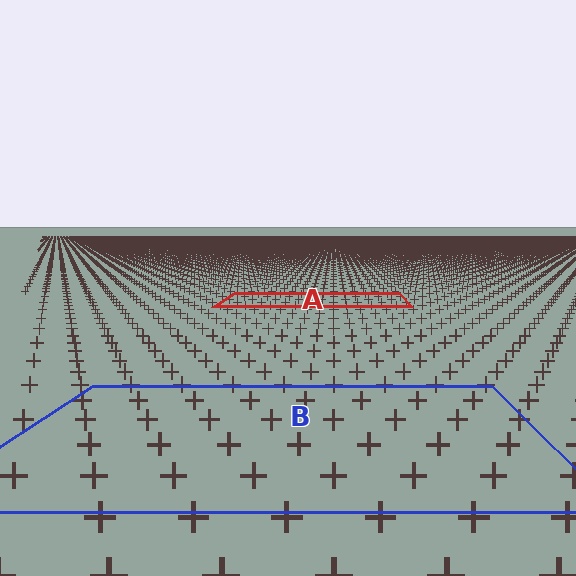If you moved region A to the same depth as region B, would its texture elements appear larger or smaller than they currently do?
They would appear larger. At a closer depth, the same texture elements are projected at a bigger on-screen size.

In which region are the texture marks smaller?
The texture marks are smaller in region A, because it is farther away.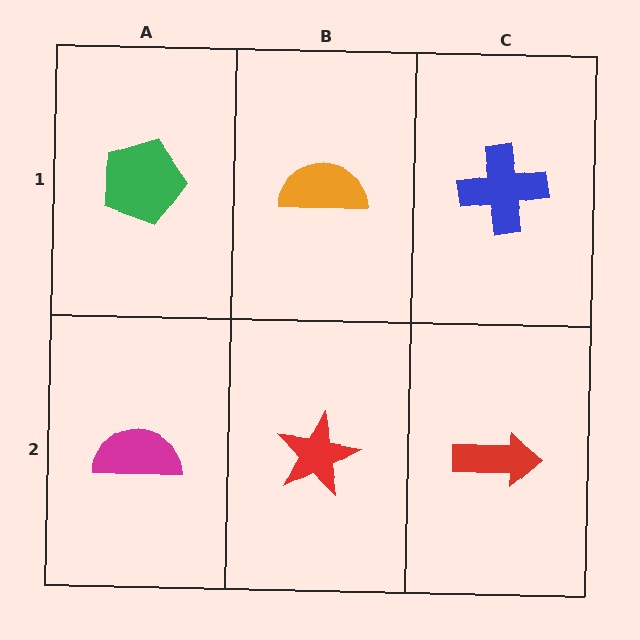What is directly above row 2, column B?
An orange semicircle.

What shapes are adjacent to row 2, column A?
A green pentagon (row 1, column A), a red star (row 2, column B).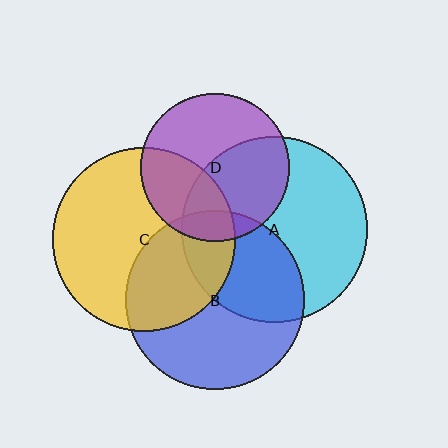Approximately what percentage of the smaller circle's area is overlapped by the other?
Approximately 10%.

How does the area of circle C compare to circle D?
Approximately 1.5 times.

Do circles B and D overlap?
Yes.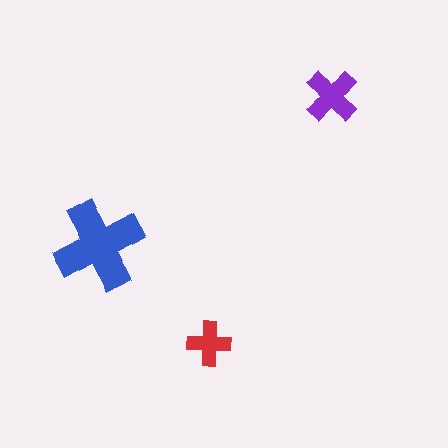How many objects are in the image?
There are 3 objects in the image.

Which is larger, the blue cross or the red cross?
The blue one.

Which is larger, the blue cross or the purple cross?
The blue one.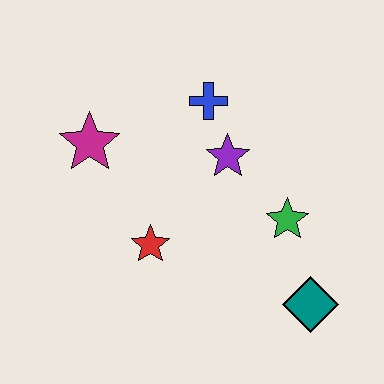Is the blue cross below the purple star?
No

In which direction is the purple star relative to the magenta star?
The purple star is to the right of the magenta star.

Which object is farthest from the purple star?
The teal diamond is farthest from the purple star.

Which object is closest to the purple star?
The blue cross is closest to the purple star.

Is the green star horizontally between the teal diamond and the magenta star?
Yes